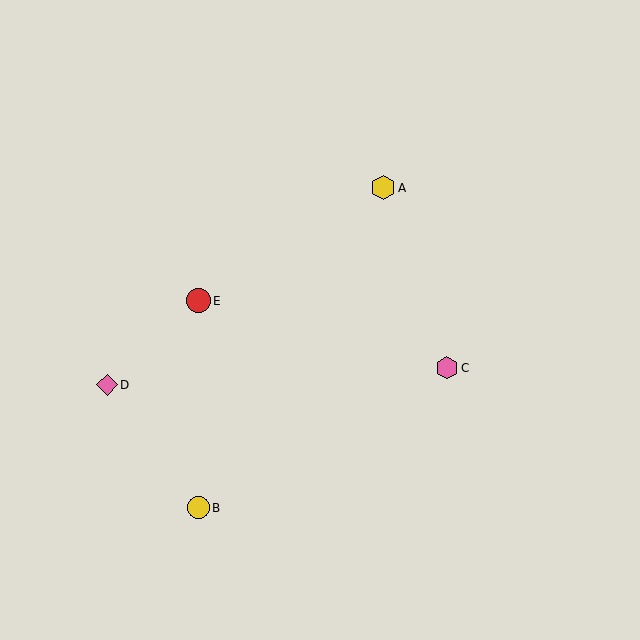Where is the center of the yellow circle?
The center of the yellow circle is at (198, 508).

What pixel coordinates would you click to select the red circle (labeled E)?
Click at (198, 301) to select the red circle E.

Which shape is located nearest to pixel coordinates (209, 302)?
The red circle (labeled E) at (198, 301) is nearest to that location.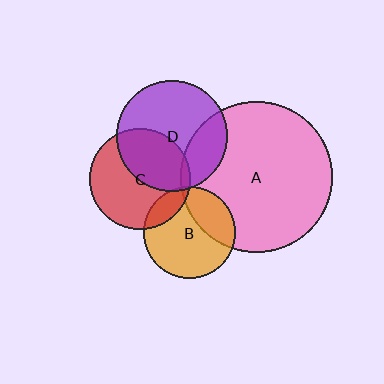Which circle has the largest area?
Circle A (pink).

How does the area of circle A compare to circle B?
Approximately 2.7 times.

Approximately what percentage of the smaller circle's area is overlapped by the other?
Approximately 45%.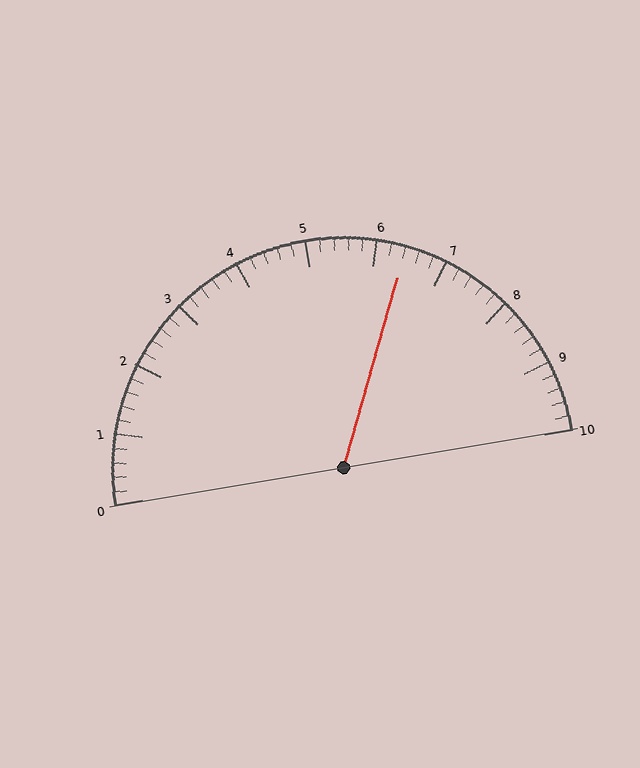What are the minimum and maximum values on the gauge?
The gauge ranges from 0 to 10.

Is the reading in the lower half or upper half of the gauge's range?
The reading is in the upper half of the range (0 to 10).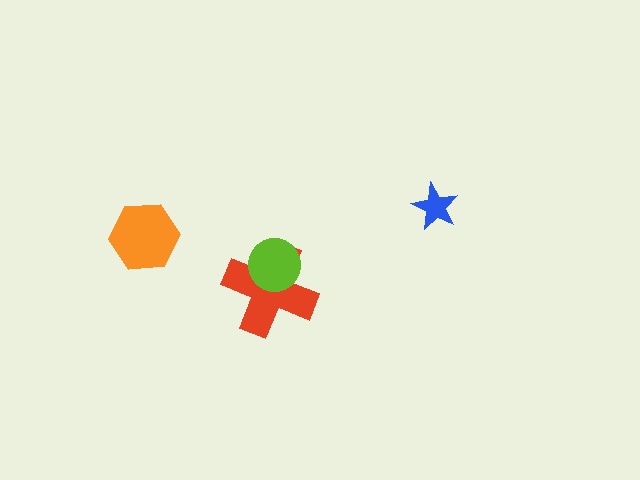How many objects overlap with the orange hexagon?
0 objects overlap with the orange hexagon.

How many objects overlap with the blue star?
0 objects overlap with the blue star.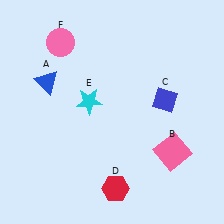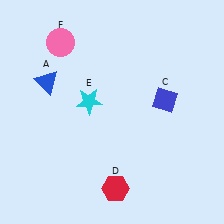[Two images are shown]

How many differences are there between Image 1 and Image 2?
There is 1 difference between the two images.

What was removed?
The pink square (B) was removed in Image 2.